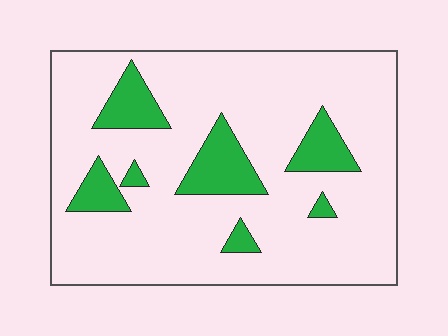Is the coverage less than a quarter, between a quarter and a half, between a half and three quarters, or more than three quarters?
Less than a quarter.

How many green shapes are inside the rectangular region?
7.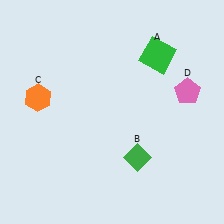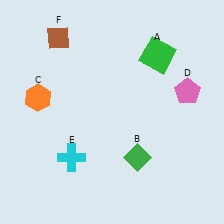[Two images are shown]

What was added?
A cyan cross (E), a brown diamond (F) were added in Image 2.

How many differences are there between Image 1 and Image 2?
There are 2 differences between the two images.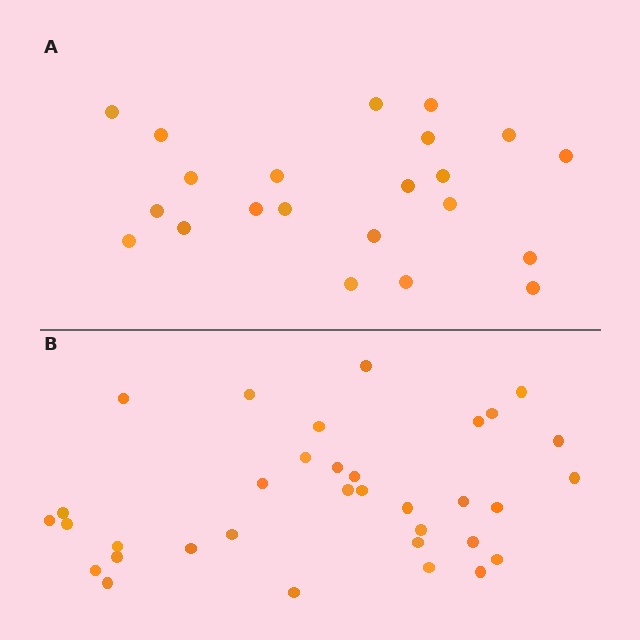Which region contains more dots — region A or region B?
Region B (the bottom region) has more dots.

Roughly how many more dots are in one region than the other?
Region B has roughly 12 or so more dots than region A.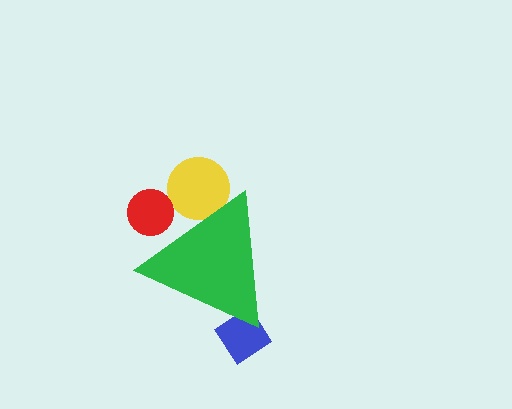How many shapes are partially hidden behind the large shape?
3 shapes are partially hidden.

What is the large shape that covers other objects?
A green triangle.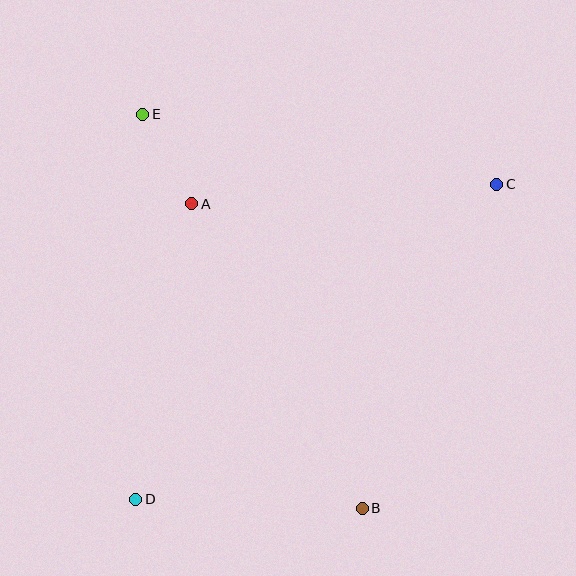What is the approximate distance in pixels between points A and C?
The distance between A and C is approximately 306 pixels.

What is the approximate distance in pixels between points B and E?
The distance between B and E is approximately 452 pixels.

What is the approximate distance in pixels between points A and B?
The distance between A and B is approximately 350 pixels.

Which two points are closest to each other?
Points A and E are closest to each other.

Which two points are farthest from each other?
Points C and D are farthest from each other.